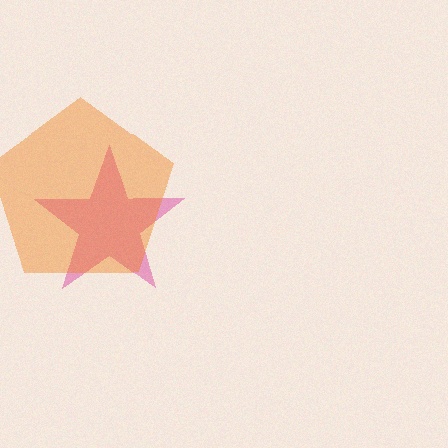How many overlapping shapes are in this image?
There are 2 overlapping shapes in the image.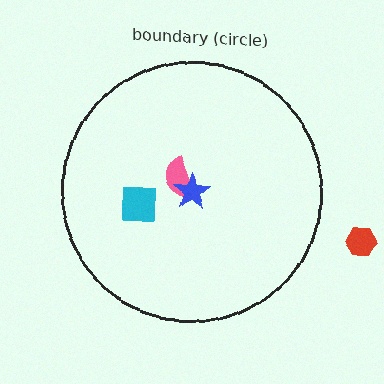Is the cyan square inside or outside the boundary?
Inside.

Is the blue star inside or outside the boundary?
Inside.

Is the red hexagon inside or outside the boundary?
Outside.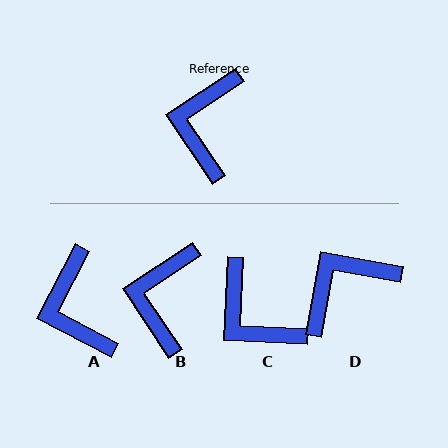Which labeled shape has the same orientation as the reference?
B.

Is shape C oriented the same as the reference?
No, it is off by about 53 degrees.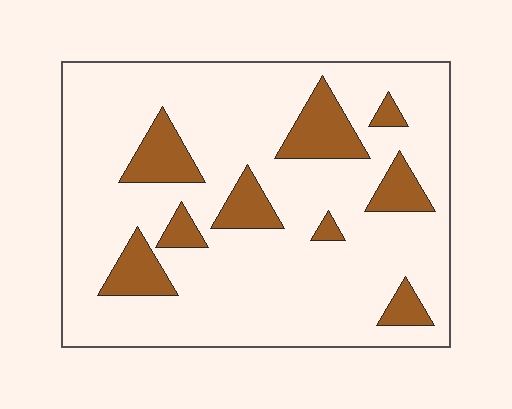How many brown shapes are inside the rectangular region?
9.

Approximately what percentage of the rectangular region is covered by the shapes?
Approximately 15%.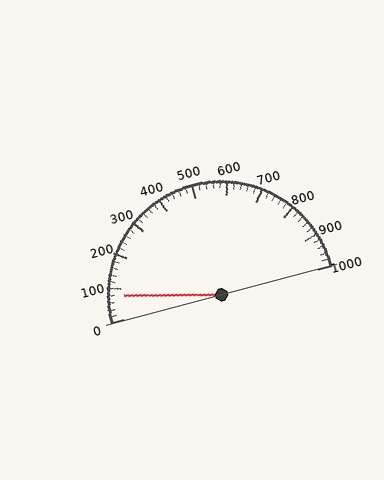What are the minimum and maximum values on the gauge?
The gauge ranges from 0 to 1000.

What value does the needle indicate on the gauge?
The needle indicates approximately 80.